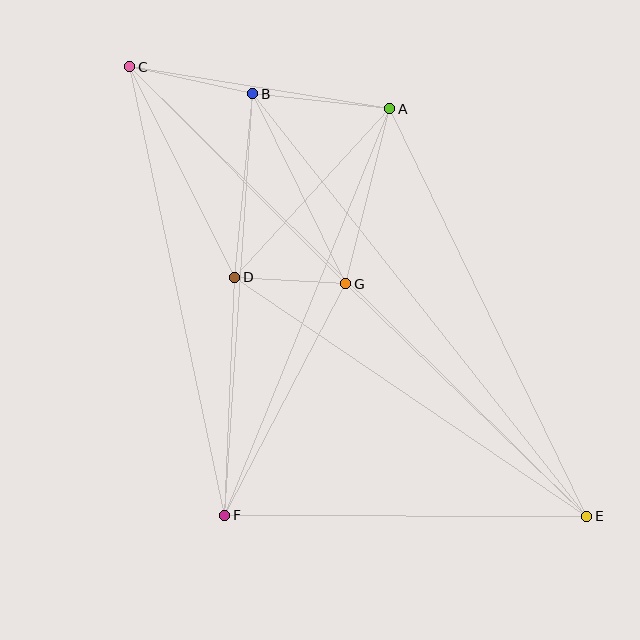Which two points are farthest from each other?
Points C and E are farthest from each other.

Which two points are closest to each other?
Points D and G are closest to each other.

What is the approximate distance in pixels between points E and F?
The distance between E and F is approximately 362 pixels.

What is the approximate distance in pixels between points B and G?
The distance between B and G is approximately 212 pixels.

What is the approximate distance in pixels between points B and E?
The distance between B and E is approximately 539 pixels.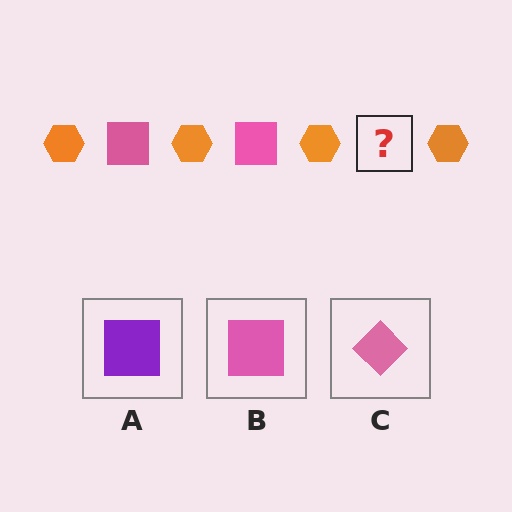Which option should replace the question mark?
Option B.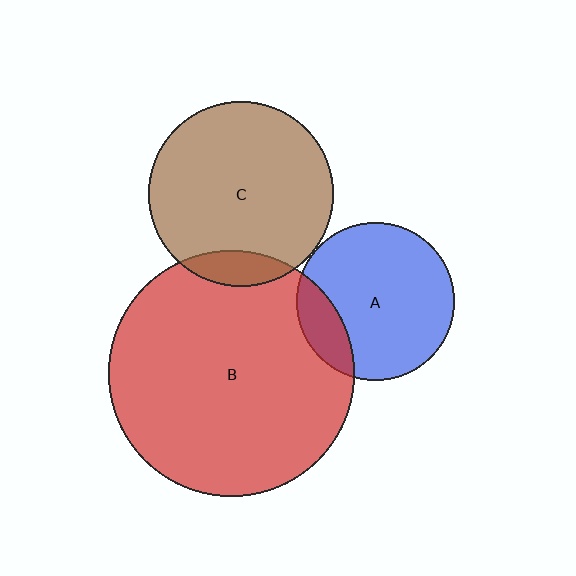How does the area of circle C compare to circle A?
Approximately 1.4 times.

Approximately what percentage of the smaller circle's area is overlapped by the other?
Approximately 10%.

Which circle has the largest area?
Circle B (red).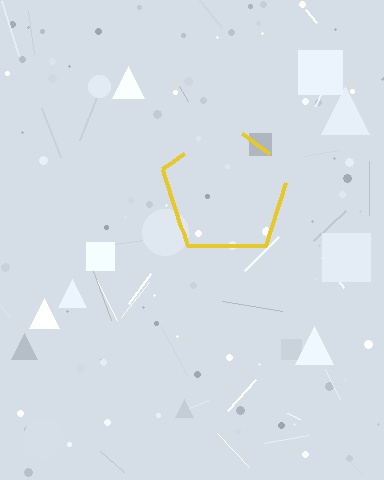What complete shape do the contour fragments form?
The contour fragments form a pentagon.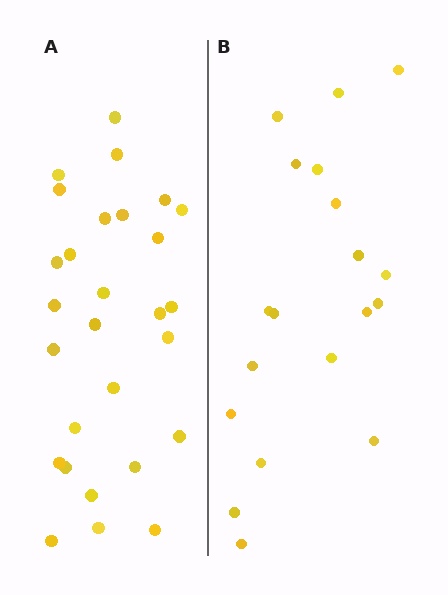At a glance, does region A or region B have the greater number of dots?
Region A (the left region) has more dots.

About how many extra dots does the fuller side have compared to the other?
Region A has roughly 8 or so more dots than region B.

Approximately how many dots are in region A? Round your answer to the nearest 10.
About 30 dots. (The exact count is 28, which rounds to 30.)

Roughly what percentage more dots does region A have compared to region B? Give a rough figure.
About 45% more.